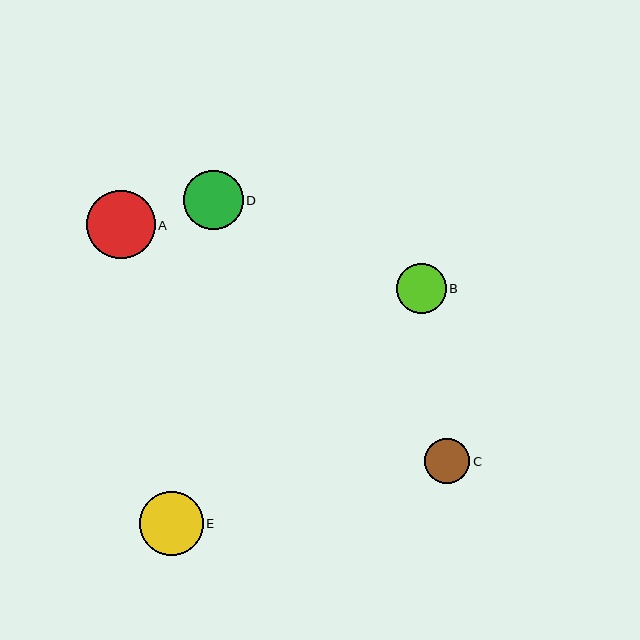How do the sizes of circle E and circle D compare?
Circle E and circle D are approximately the same size.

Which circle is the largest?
Circle A is the largest with a size of approximately 69 pixels.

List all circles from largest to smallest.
From largest to smallest: A, E, D, B, C.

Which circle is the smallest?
Circle C is the smallest with a size of approximately 45 pixels.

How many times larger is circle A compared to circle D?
Circle A is approximately 1.1 times the size of circle D.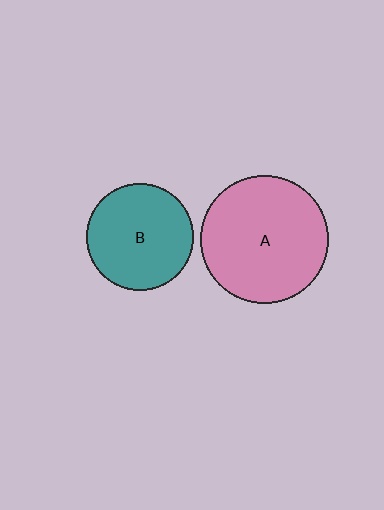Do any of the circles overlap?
No, none of the circles overlap.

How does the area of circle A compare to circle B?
Approximately 1.4 times.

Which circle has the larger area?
Circle A (pink).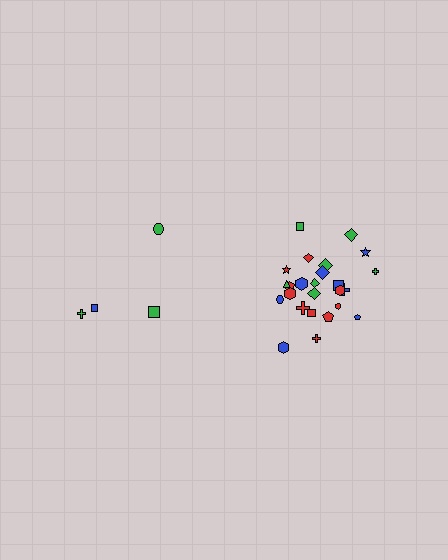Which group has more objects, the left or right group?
The right group.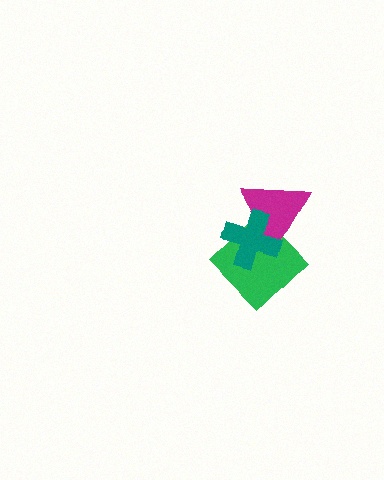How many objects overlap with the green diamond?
2 objects overlap with the green diamond.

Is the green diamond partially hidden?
Yes, it is partially covered by another shape.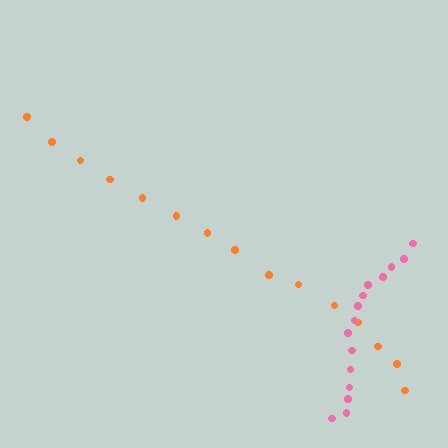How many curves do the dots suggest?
There are 2 distinct paths.